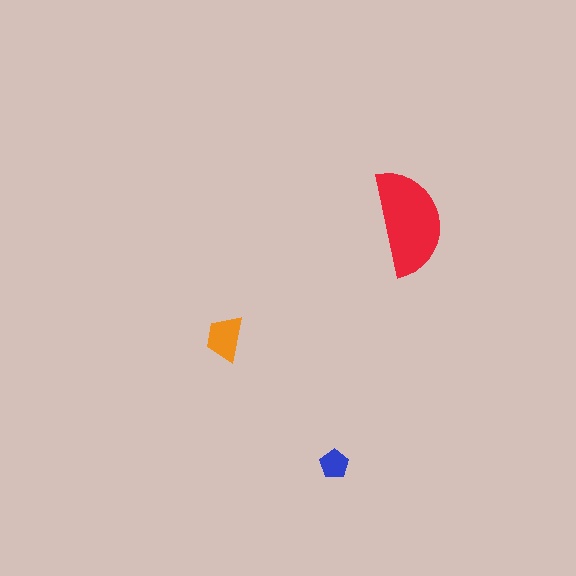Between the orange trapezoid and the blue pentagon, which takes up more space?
The orange trapezoid.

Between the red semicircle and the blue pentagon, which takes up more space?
The red semicircle.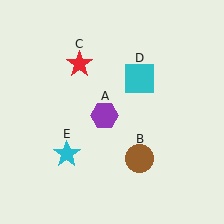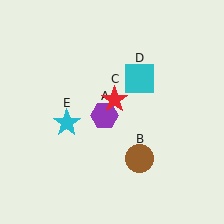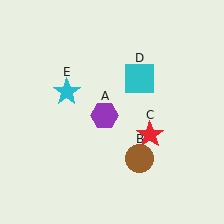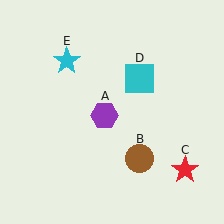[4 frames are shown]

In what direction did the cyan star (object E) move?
The cyan star (object E) moved up.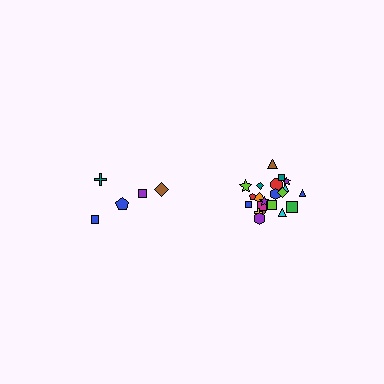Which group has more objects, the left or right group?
The right group.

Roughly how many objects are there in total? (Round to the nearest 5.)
Roughly 25 objects in total.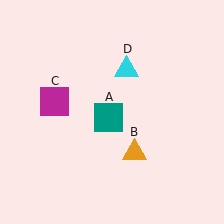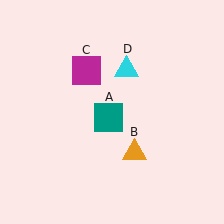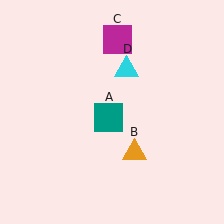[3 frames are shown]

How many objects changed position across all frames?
1 object changed position: magenta square (object C).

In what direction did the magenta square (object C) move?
The magenta square (object C) moved up and to the right.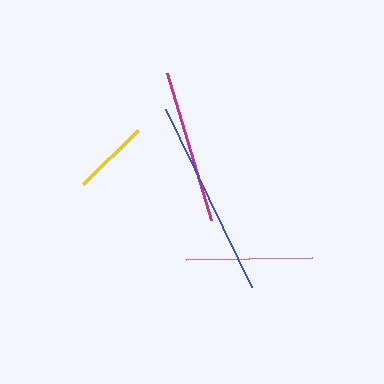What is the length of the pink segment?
The pink segment is approximately 126 pixels long.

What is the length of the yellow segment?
The yellow segment is approximately 77 pixels long.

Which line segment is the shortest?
The yellow line is the shortest at approximately 77 pixels.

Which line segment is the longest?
The blue line is the longest at approximately 197 pixels.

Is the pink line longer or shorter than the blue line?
The blue line is longer than the pink line.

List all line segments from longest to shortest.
From longest to shortest: blue, magenta, pink, yellow.